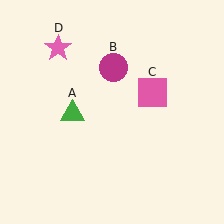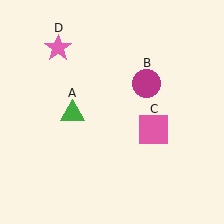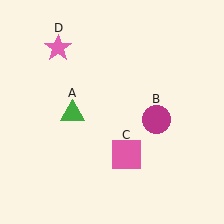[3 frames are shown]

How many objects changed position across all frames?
2 objects changed position: magenta circle (object B), pink square (object C).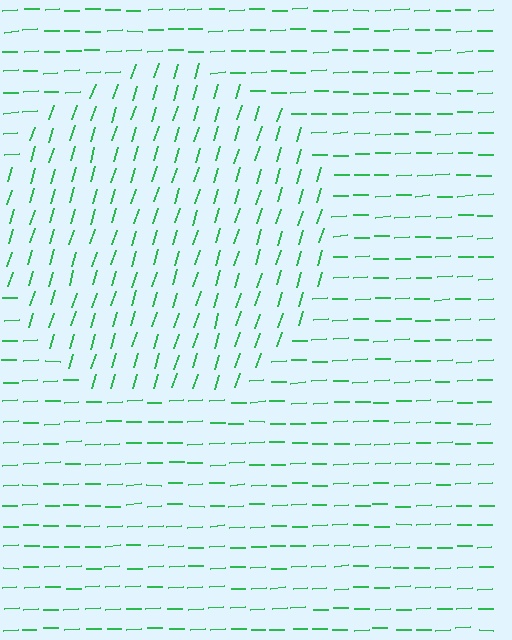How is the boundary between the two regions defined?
The boundary is defined purely by a change in line orientation (approximately 70 degrees difference). All lines are the same color and thickness.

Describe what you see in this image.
The image is filled with small green line segments. A circle region in the image has lines oriented differently from the surrounding lines, creating a visible texture boundary.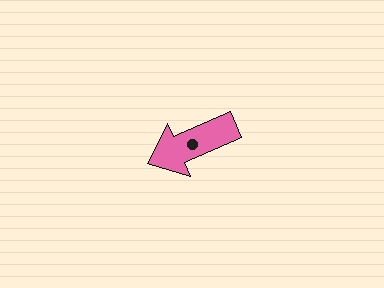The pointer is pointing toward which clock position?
Roughly 8 o'clock.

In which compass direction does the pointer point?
Southwest.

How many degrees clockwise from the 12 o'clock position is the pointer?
Approximately 246 degrees.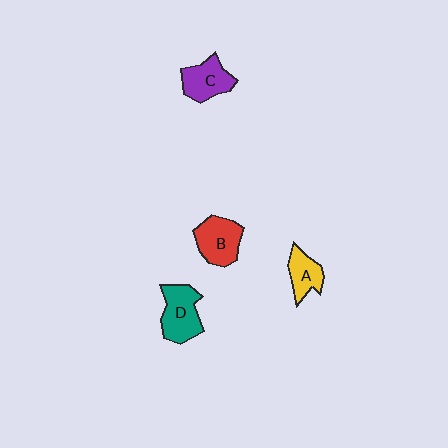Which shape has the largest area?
Shape D (teal).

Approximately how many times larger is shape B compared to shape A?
Approximately 1.4 times.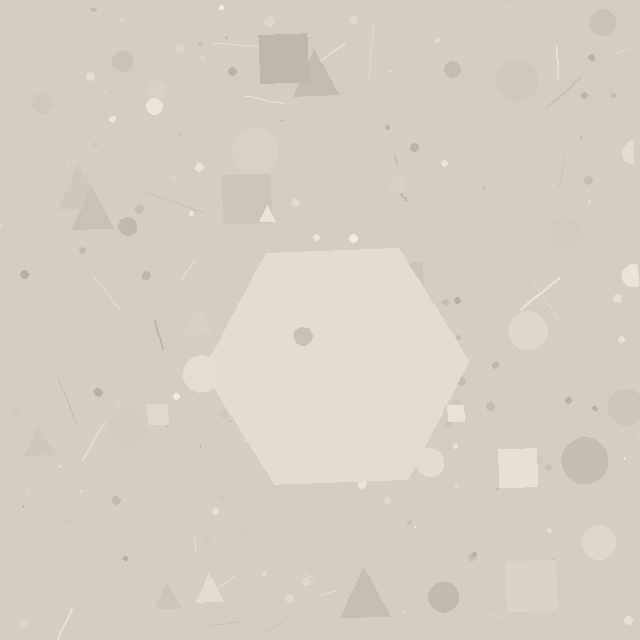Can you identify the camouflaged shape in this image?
The camouflaged shape is a hexagon.